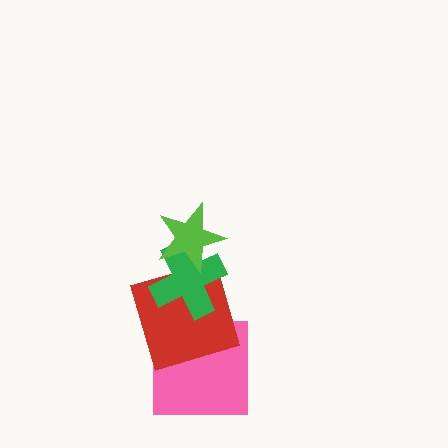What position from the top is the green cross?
The green cross is 2nd from the top.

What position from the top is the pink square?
The pink square is 4th from the top.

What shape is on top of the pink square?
The red square is on top of the pink square.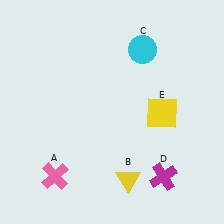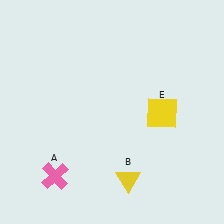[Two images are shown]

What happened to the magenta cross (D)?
The magenta cross (D) was removed in Image 2. It was in the bottom-right area of Image 1.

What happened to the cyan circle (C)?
The cyan circle (C) was removed in Image 2. It was in the top-right area of Image 1.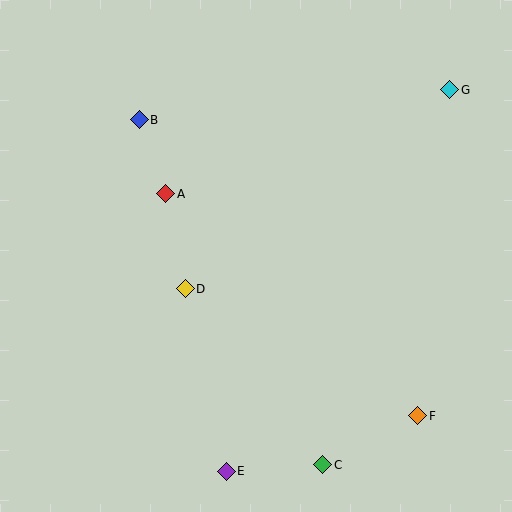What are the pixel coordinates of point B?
Point B is at (139, 120).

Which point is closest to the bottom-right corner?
Point F is closest to the bottom-right corner.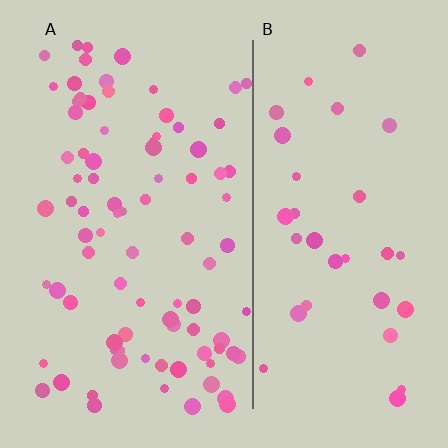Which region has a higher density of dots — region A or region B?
A (the left).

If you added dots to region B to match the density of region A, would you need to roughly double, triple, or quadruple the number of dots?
Approximately triple.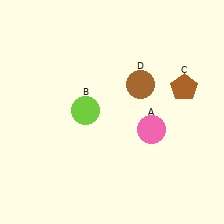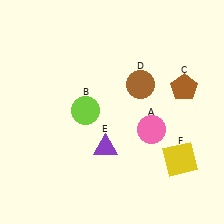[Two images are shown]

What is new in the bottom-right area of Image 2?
A yellow square (F) was added in the bottom-right area of Image 2.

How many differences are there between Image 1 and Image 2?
There are 2 differences between the two images.